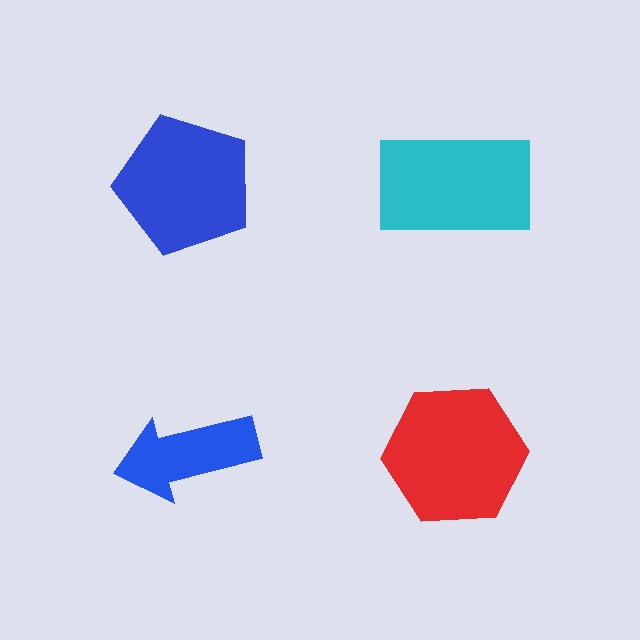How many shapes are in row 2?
2 shapes.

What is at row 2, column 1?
A blue arrow.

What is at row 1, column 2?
A cyan rectangle.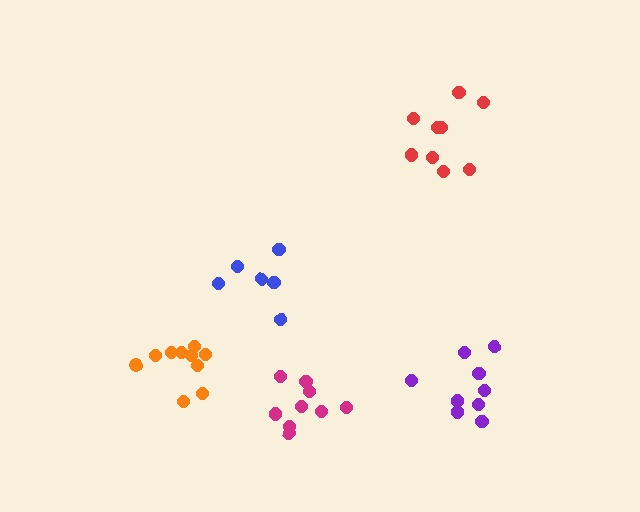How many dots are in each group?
Group 1: 10 dots, Group 2: 9 dots, Group 3: 9 dots, Group 4: 9 dots, Group 5: 6 dots (43 total).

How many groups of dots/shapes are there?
There are 5 groups.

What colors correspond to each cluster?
The clusters are colored: orange, red, magenta, purple, blue.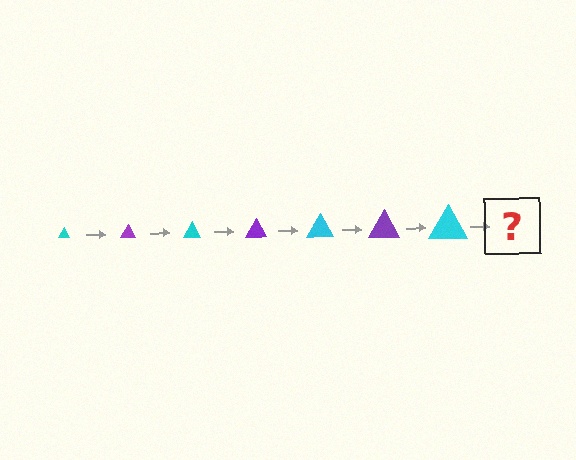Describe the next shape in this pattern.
It should be a purple triangle, larger than the previous one.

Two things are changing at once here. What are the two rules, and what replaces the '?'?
The two rules are that the triangle grows larger each step and the color cycles through cyan and purple. The '?' should be a purple triangle, larger than the previous one.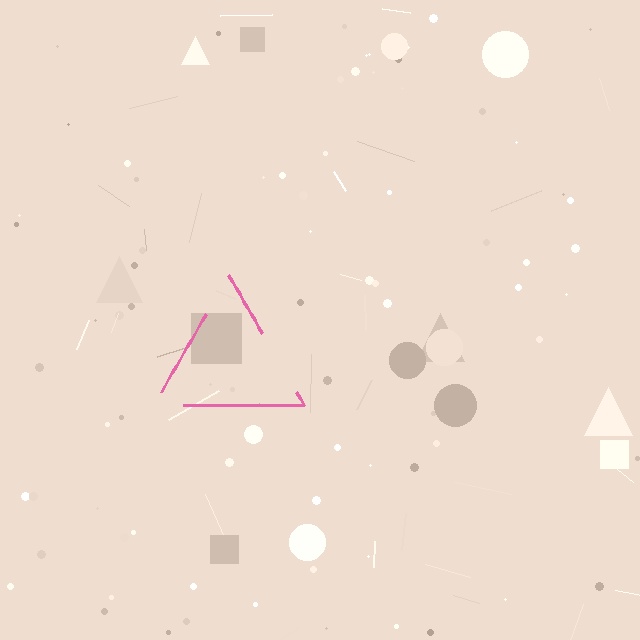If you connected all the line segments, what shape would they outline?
They would outline a triangle.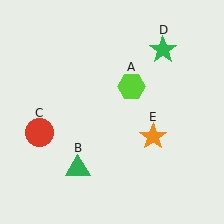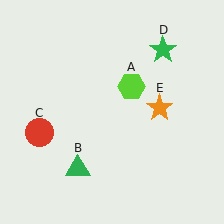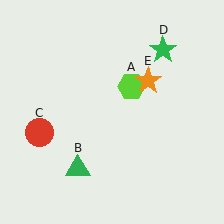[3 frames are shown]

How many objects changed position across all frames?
1 object changed position: orange star (object E).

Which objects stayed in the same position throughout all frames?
Lime hexagon (object A) and green triangle (object B) and red circle (object C) and green star (object D) remained stationary.